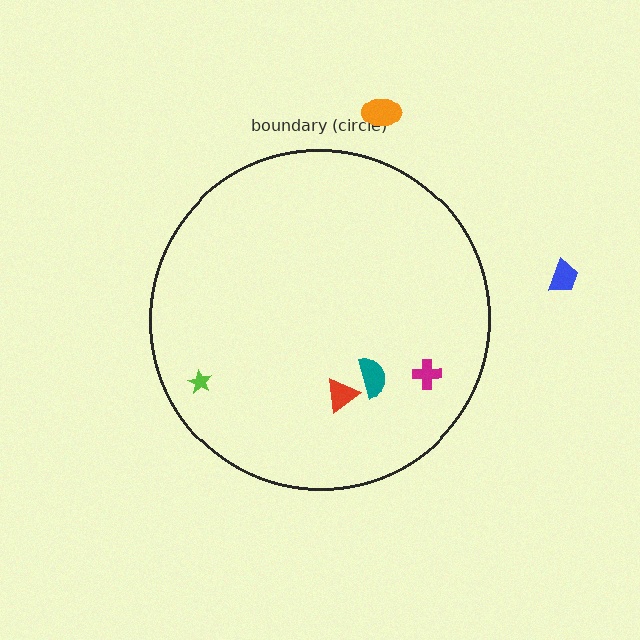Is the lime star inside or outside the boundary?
Inside.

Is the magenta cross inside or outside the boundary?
Inside.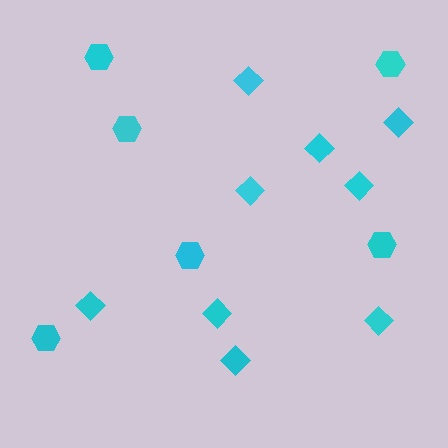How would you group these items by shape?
There are 2 groups: one group of diamonds (9) and one group of hexagons (6).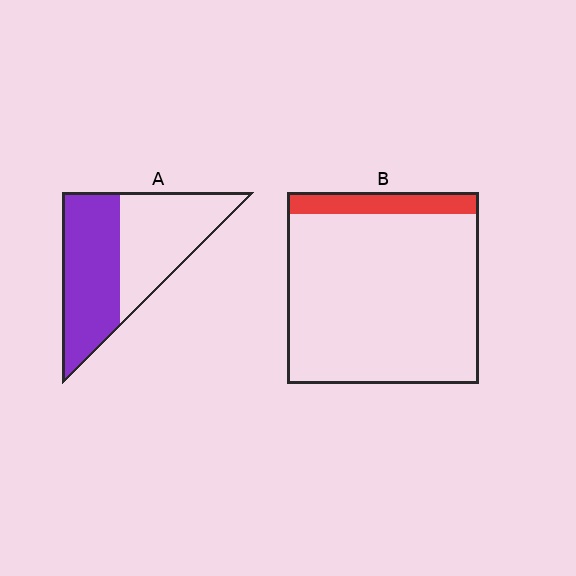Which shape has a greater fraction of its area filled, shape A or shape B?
Shape A.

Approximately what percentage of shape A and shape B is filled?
A is approximately 50% and B is approximately 10%.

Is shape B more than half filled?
No.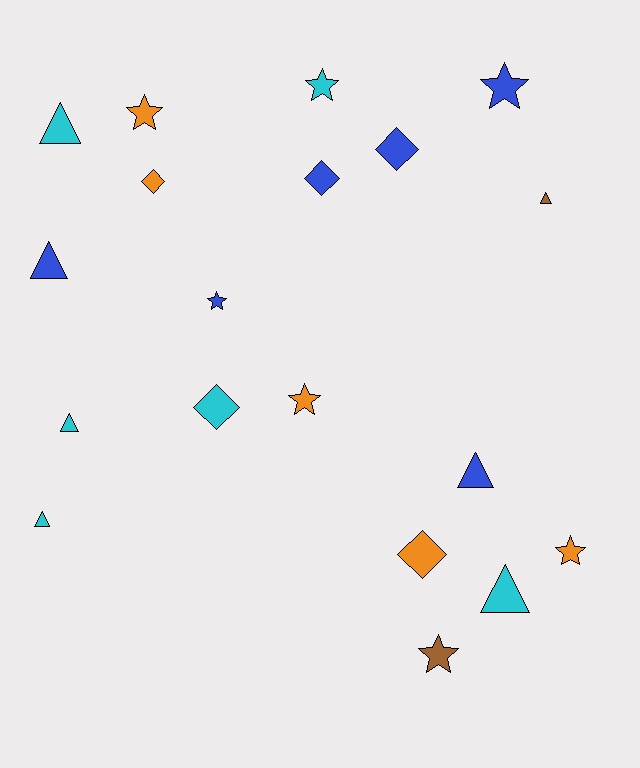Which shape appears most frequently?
Triangle, with 7 objects.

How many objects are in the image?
There are 19 objects.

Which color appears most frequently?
Cyan, with 6 objects.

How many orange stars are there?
There are 3 orange stars.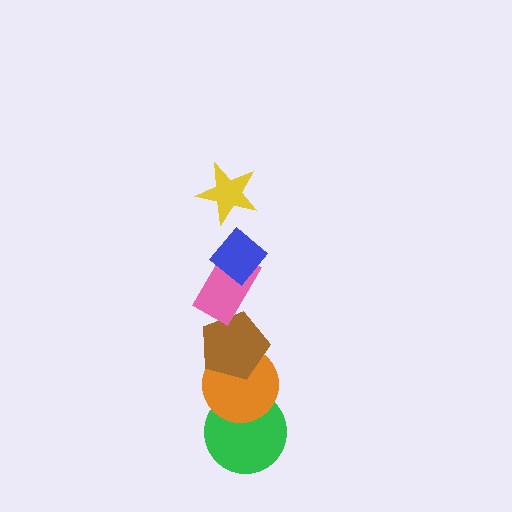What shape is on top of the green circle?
The orange circle is on top of the green circle.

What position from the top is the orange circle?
The orange circle is 5th from the top.